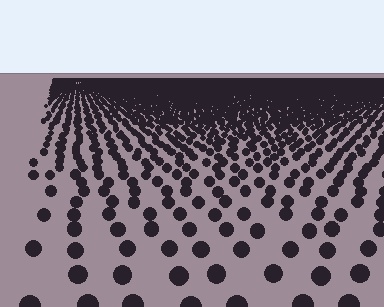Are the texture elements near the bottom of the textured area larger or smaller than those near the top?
Larger. Near the bottom, elements are closer to the viewer and appear at a bigger on-screen size.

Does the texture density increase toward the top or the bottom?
Density increases toward the top.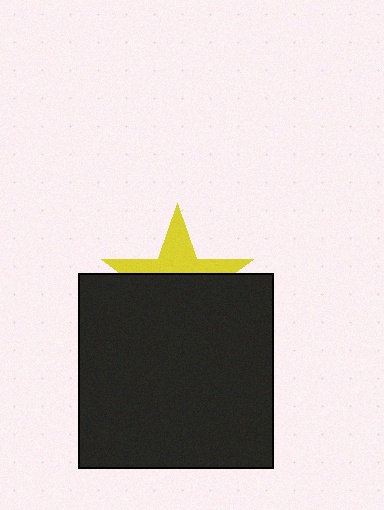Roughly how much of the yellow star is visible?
A small part of it is visible (roughly 40%).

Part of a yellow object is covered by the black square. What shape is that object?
It is a star.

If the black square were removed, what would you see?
You would see the complete yellow star.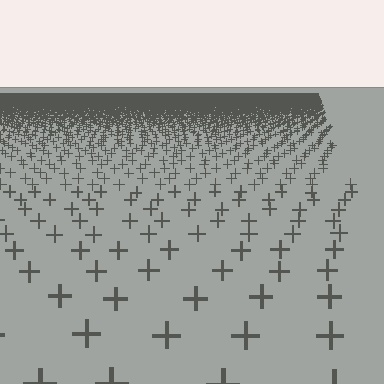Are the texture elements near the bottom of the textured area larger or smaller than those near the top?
Larger. Near the bottom, elements are closer to the viewer and appear at a bigger on-screen size.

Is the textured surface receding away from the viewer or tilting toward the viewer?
The surface is receding away from the viewer. Texture elements get smaller and denser toward the top.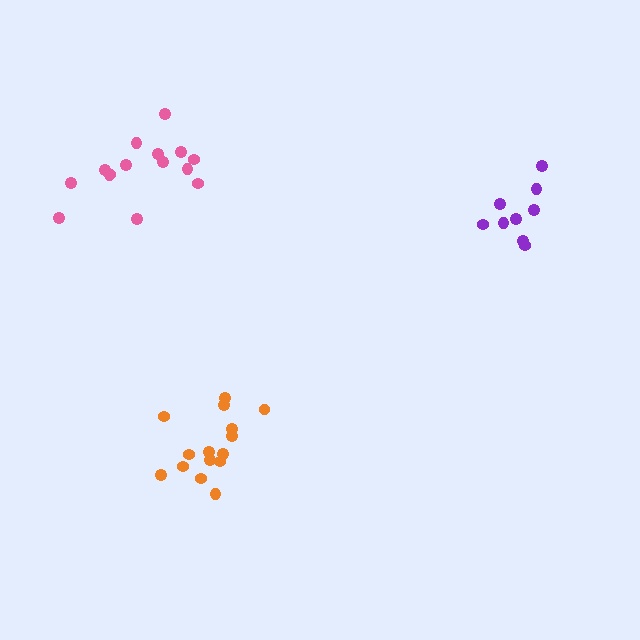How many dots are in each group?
Group 1: 15 dots, Group 2: 9 dots, Group 3: 15 dots (39 total).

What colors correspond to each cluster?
The clusters are colored: orange, purple, pink.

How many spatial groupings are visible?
There are 3 spatial groupings.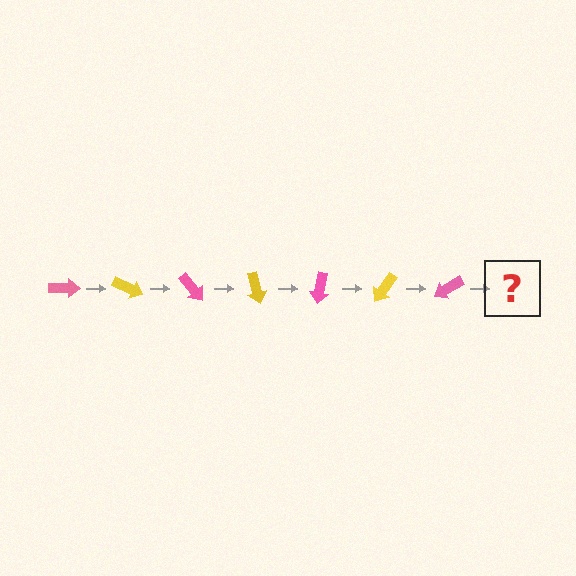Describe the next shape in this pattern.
It should be a yellow arrow, rotated 175 degrees from the start.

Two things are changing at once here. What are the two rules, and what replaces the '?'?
The two rules are that it rotates 25 degrees each step and the color cycles through pink and yellow. The '?' should be a yellow arrow, rotated 175 degrees from the start.